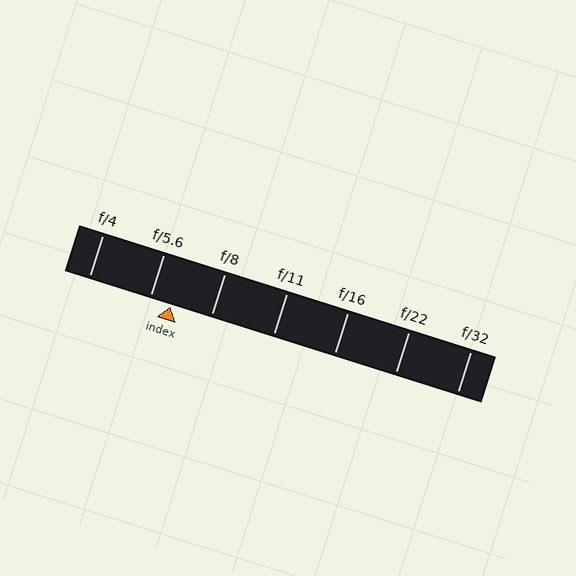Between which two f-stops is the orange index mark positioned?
The index mark is between f/5.6 and f/8.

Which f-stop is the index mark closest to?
The index mark is closest to f/5.6.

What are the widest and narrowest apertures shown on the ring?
The widest aperture shown is f/4 and the narrowest is f/32.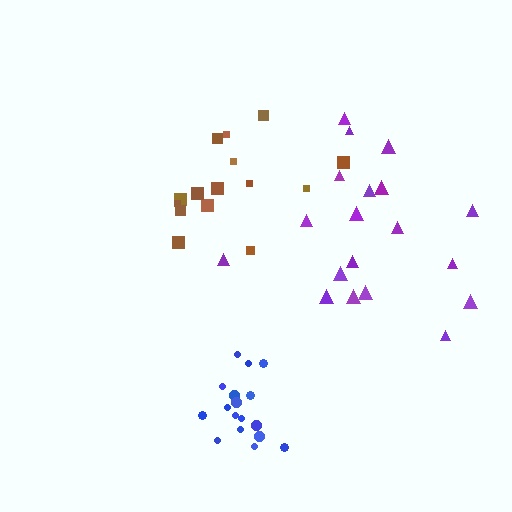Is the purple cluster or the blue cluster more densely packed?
Blue.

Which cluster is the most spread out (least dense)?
Purple.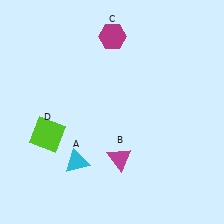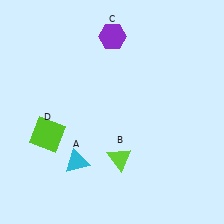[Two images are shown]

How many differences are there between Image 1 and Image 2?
There are 2 differences between the two images.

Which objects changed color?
B changed from magenta to lime. C changed from magenta to purple.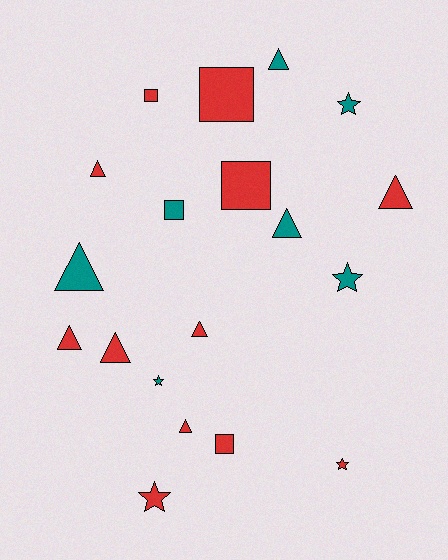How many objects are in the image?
There are 19 objects.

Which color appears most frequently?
Red, with 12 objects.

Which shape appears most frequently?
Triangle, with 9 objects.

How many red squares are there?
There are 4 red squares.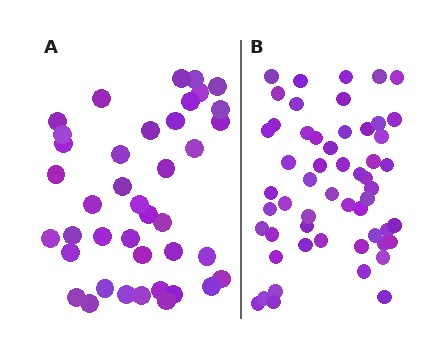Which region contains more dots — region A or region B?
Region B (the right region) has more dots.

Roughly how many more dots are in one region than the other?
Region B has approximately 15 more dots than region A.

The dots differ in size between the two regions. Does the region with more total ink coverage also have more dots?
No. Region A has more total ink coverage because its dots are larger, but region B actually contains more individual dots. Total area can be misleading — the number of items is what matters here.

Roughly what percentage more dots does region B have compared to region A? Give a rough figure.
About 35% more.